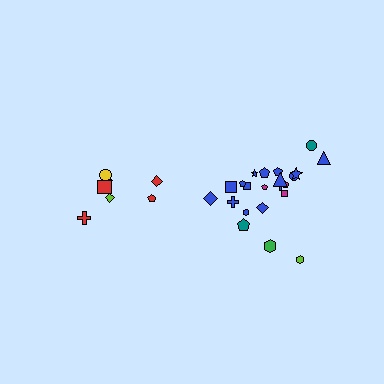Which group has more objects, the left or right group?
The right group.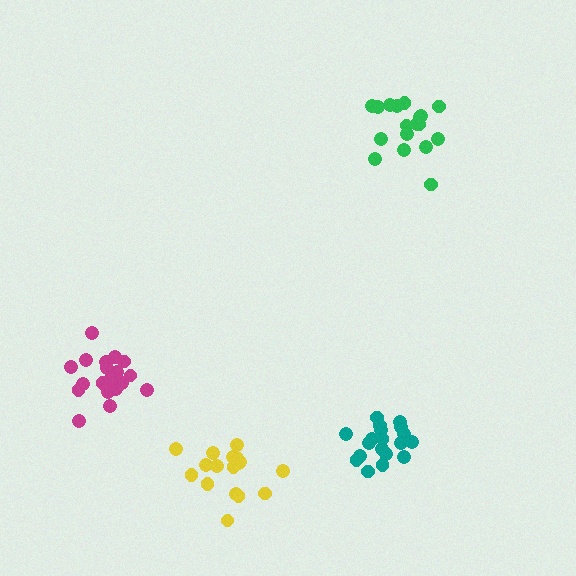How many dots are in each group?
Group 1: 21 dots, Group 2: 18 dots, Group 3: 20 dots, Group 4: 18 dots (77 total).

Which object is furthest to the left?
The magenta cluster is leftmost.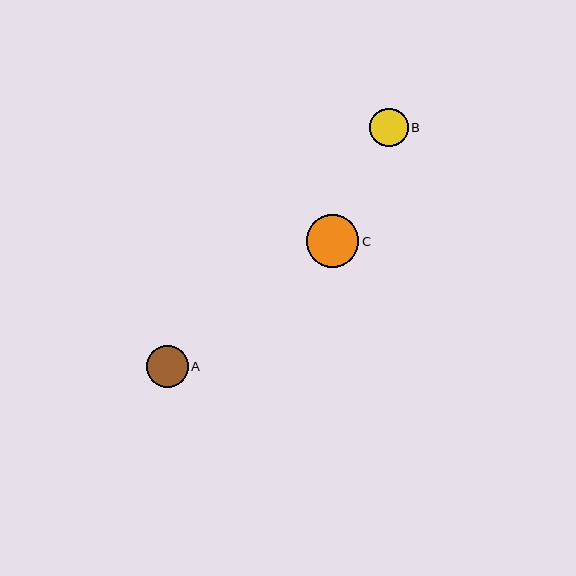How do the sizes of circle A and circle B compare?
Circle A and circle B are approximately the same size.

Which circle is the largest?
Circle C is the largest with a size of approximately 53 pixels.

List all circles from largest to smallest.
From largest to smallest: C, A, B.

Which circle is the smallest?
Circle B is the smallest with a size of approximately 39 pixels.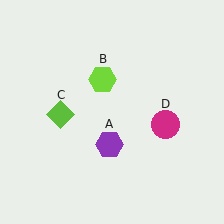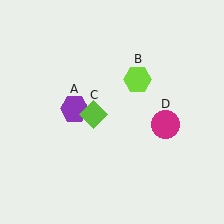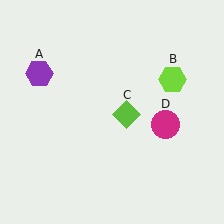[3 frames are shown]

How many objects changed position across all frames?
3 objects changed position: purple hexagon (object A), lime hexagon (object B), lime diamond (object C).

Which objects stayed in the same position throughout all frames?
Magenta circle (object D) remained stationary.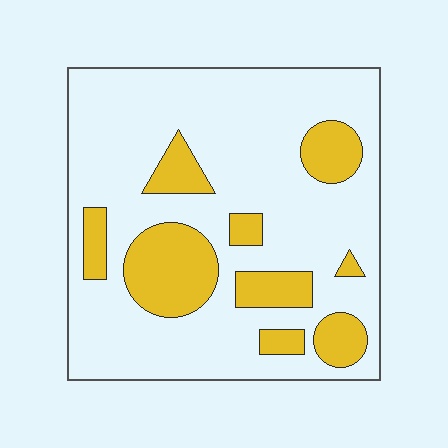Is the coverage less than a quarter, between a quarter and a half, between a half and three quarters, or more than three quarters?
Less than a quarter.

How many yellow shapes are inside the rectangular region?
9.